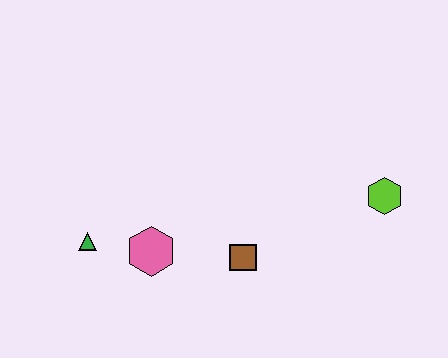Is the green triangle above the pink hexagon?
Yes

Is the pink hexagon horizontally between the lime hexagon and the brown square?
No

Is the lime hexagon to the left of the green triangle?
No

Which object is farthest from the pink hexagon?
The lime hexagon is farthest from the pink hexagon.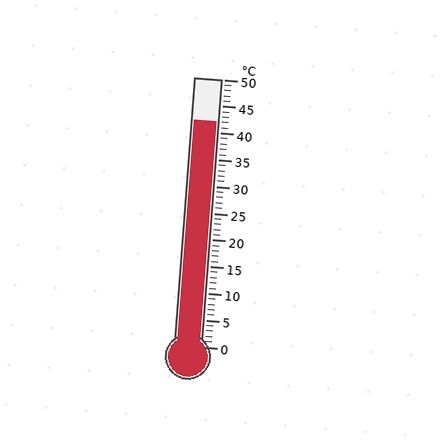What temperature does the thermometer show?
The thermometer shows approximately 42°C.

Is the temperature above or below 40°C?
The temperature is above 40°C.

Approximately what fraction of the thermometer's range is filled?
The thermometer is filled to approximately 85% of its range.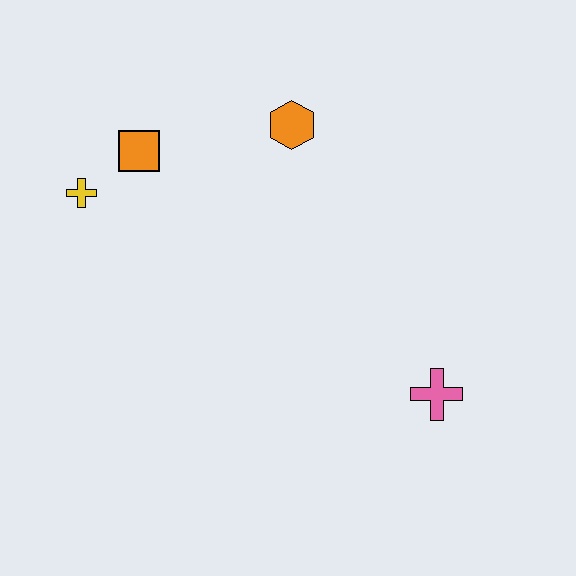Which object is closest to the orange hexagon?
The orange square is closest to the orange hexagon.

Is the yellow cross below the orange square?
Yes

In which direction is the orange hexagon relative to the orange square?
The orange hexagon is to the right of the orange square.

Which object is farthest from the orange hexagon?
The pink cross is farthest from the orange hexagon.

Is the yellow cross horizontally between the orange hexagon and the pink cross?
No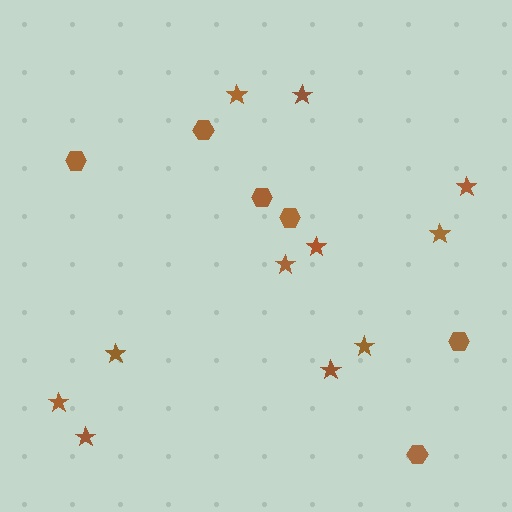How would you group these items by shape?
There are 2 groups: one group of hexagons (6) and one group of stars (11).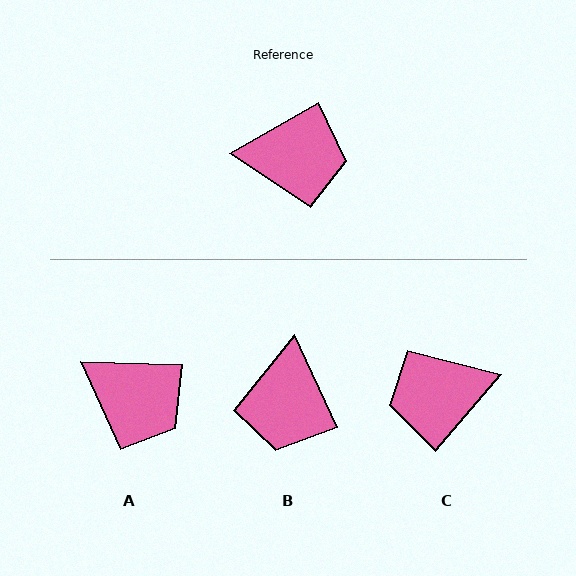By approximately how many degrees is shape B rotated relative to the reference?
Approximately 95 degrees clockwise.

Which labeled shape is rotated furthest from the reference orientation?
C, about 160 degrees away.